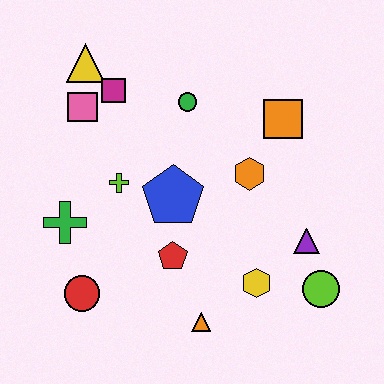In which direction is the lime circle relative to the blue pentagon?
The lime circle is to the right of the blue pentagon.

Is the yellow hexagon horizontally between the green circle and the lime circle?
Yes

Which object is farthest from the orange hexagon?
The red circle is farthest from the orange hexagon.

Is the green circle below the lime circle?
No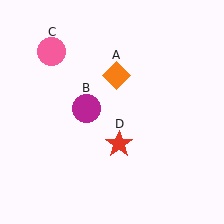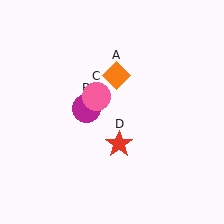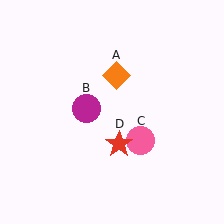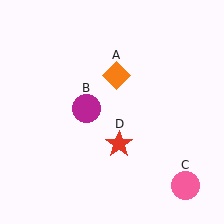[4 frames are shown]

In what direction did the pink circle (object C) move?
The pink circle (object C) moved down and to the right.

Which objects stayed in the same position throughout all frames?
Orange diamond (object A) and magenta circle (object B) and red star (object D) remained stationary.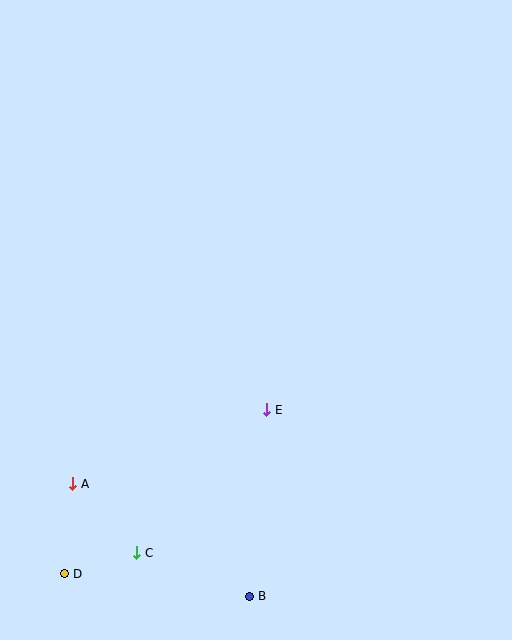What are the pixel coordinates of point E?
Point E is at (267, 410).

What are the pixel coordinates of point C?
Point C is at (137, 553).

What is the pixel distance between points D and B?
The distance between D and B is 187 pixels.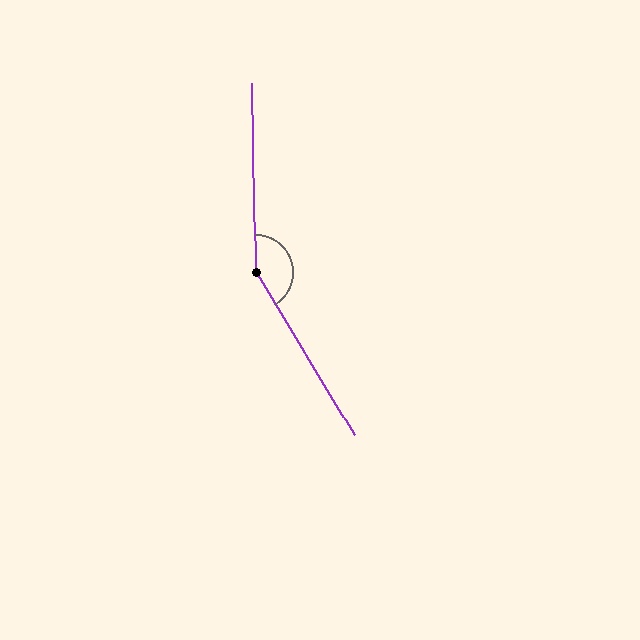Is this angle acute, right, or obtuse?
It is obtuse.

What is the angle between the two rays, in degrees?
Approximately 150 degrees.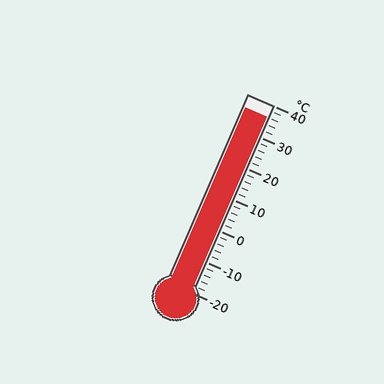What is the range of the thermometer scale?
The thermometer scale ranges from -20°C to 40°C.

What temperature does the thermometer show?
The thermometer shows approximately 36°C.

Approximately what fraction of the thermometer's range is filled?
The thermometer is filled to approximately 95% of its range.